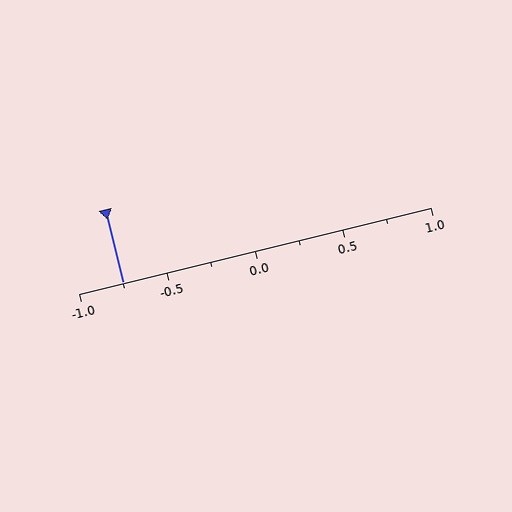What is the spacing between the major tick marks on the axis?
The major ticks are spaced 0.5 apart.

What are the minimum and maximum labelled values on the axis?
The axis runs from -1.0 to 1.0.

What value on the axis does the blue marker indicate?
The marker indicates approximately -0.75.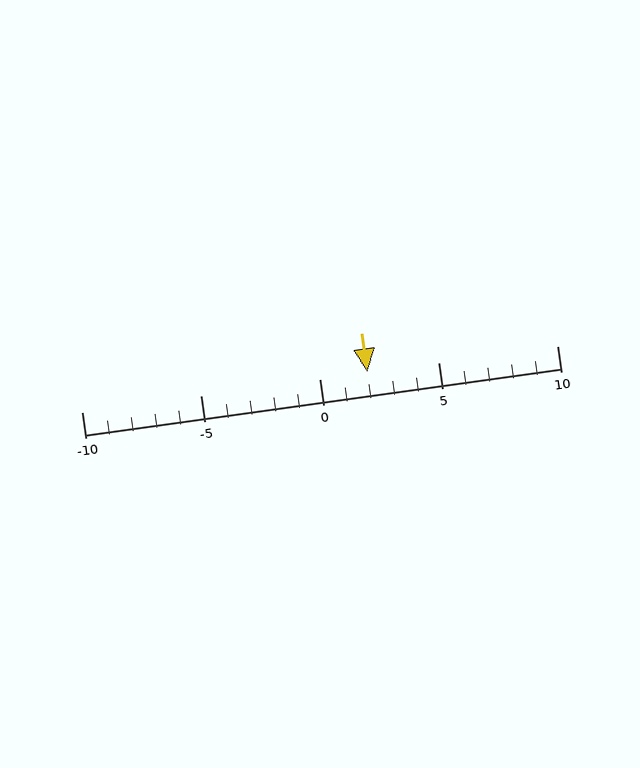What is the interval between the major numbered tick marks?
The major tick marks are spaced 5 units apart.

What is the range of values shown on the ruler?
The ruler shows values from -10 to 10.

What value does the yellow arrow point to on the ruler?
The yellow arrow points to approximately 2.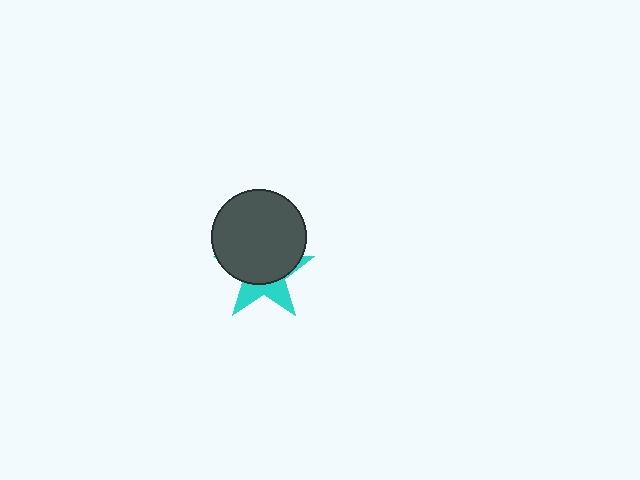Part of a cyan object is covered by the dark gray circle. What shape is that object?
It is a star.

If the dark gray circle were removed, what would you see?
You would see the complete cyan star.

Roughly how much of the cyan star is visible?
A small part of it is visible (roughly 36%).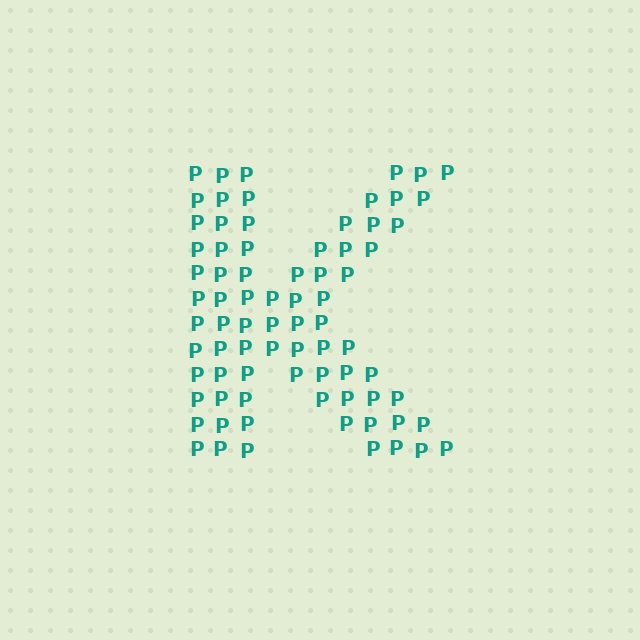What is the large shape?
The large shape is the letter K.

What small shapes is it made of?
It is made of small letter P's.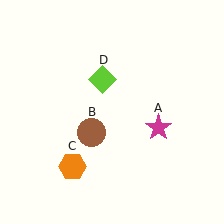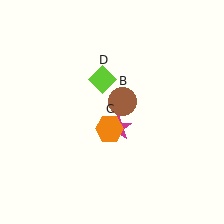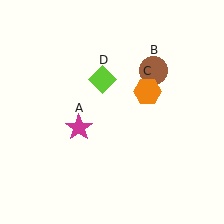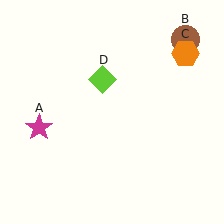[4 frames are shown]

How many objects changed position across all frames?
3 objects changed position: magenta star (object A), brown circle (object B), orange hexagon (object C).